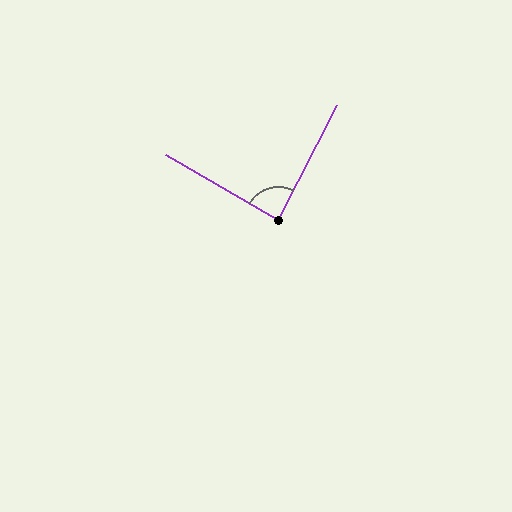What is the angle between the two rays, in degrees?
Approximately 87 degrees.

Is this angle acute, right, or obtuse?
It is approximately a right angle.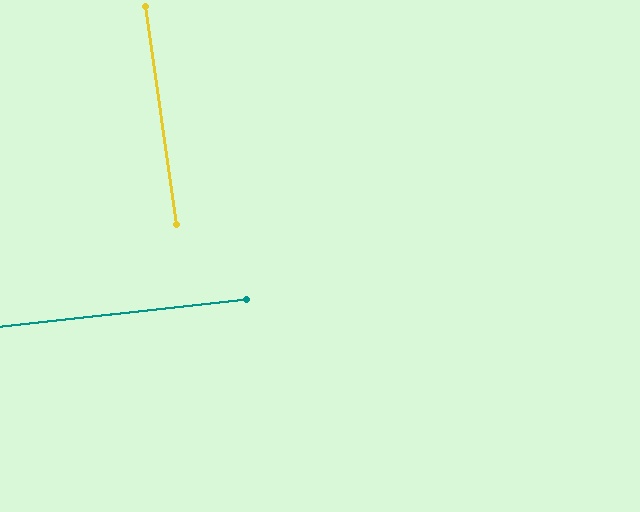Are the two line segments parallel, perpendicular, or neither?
Perpendicular — they meet at approximately 88°.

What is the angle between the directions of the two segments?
Approximately 88 degrees.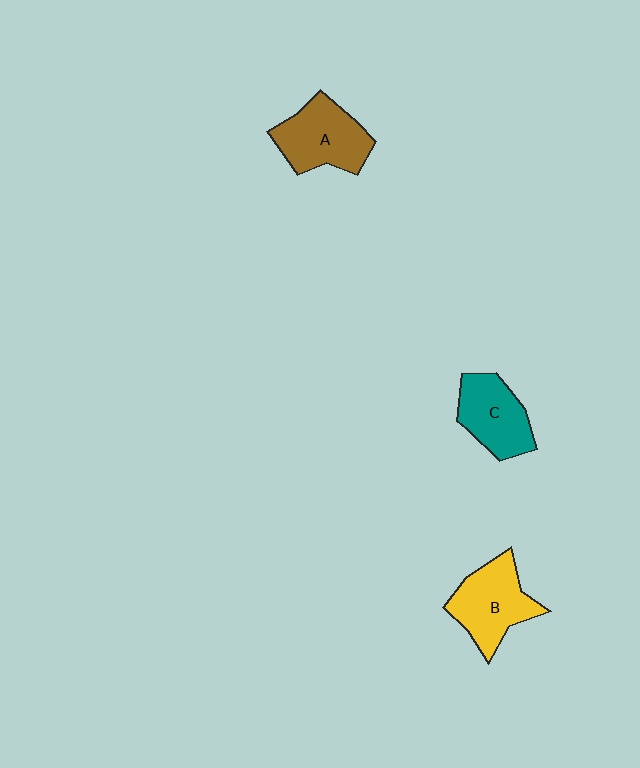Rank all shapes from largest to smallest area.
From largest to smallest: A (brown), B (yellow), C (teal).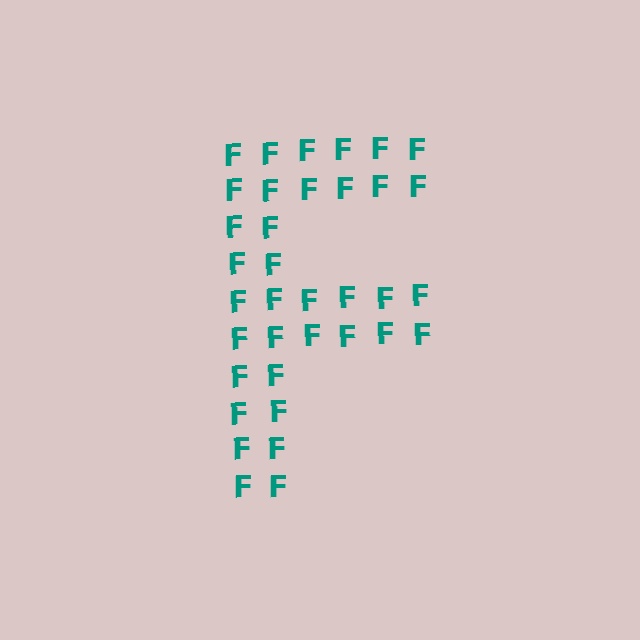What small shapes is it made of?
It is made of small letter F's.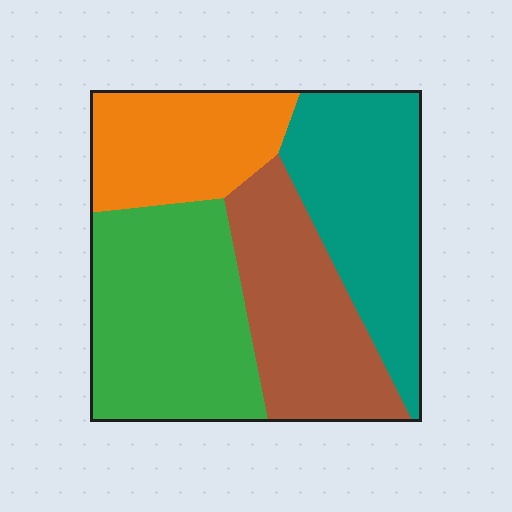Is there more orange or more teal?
Teal.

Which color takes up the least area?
Orange, at roughly 20%.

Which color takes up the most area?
Green, at roughly 30%.